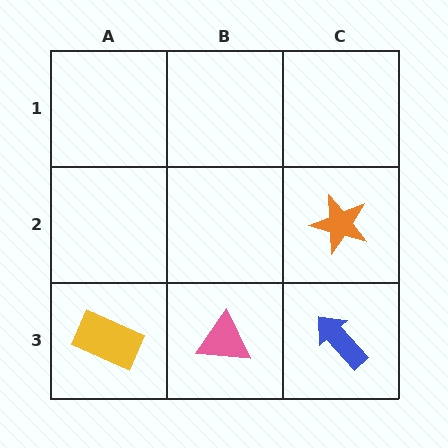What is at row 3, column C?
A blue arrow.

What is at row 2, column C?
An orange star.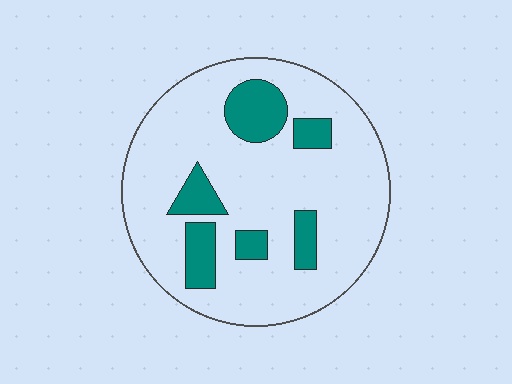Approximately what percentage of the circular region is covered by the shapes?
Approximately 20%.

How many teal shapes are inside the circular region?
6.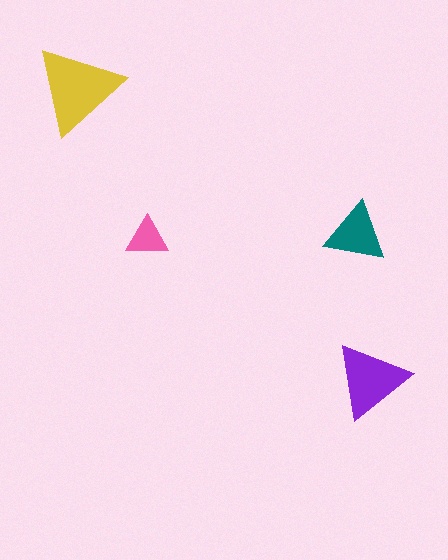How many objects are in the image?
There are 4 objects in the image.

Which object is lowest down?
The purple triangle is bottommost.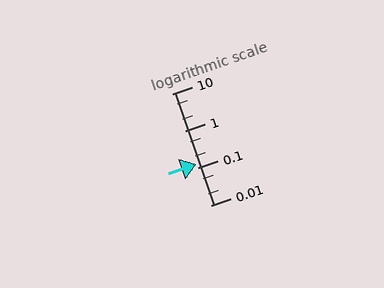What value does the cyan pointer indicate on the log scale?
The pointer indicates approximately 0.13.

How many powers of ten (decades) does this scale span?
The scale spans 3 decades, from 0.01 to 10.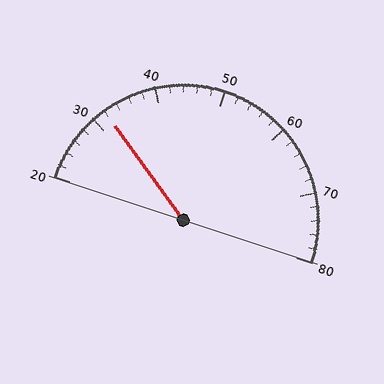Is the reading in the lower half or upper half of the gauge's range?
The reading is in the lower half of the range (20 to 80).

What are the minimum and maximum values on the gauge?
The gauge ranges from 20 to 80.